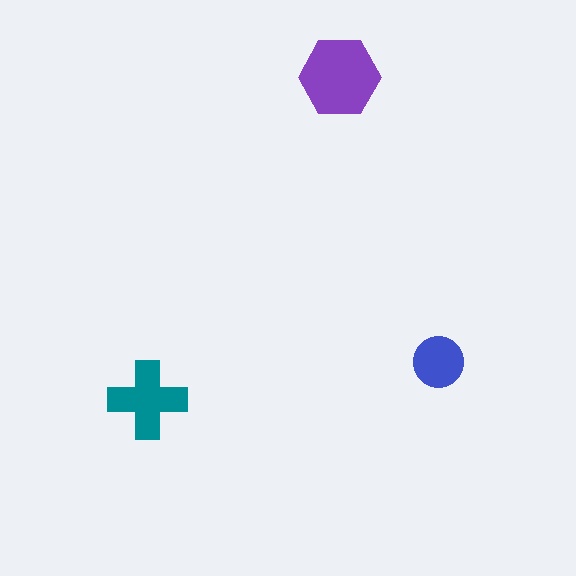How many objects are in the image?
There are 3 objects in the image.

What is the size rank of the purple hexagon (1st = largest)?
1st.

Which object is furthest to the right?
The blue circle is rightmost.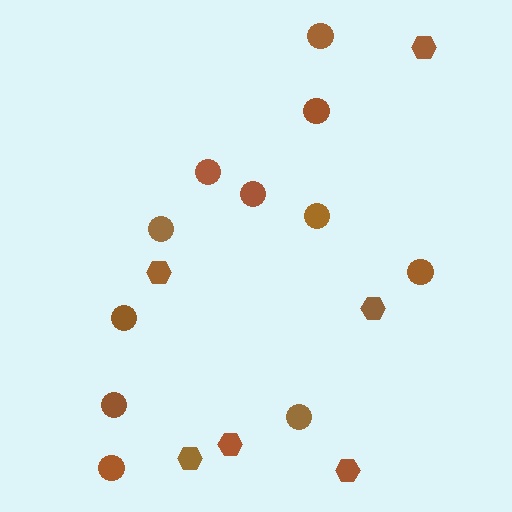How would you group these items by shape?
There are 2 groups: one group of circles (11) and one group of hexagons (6).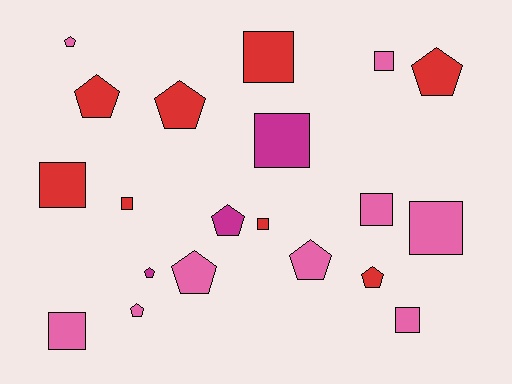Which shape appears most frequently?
Pentagon, with 10 objects.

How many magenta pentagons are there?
There are 2 magenta pentagons.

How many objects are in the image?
There are 20 objects.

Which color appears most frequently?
Pink, with 9 objects.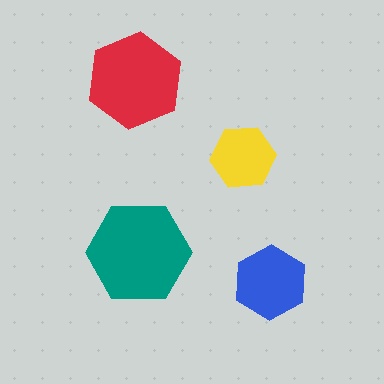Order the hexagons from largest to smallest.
the teal one, the red one, the blue one, the yellow one.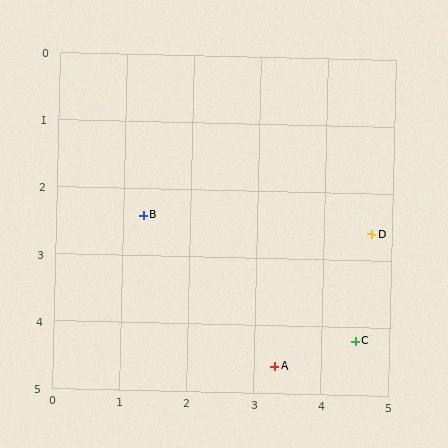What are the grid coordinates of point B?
Point B is at approximately (1.3, 2.4).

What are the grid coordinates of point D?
Point D is at approximately (4.7, 2.6).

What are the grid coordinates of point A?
Point A is at approximately (3.3, 4.6).